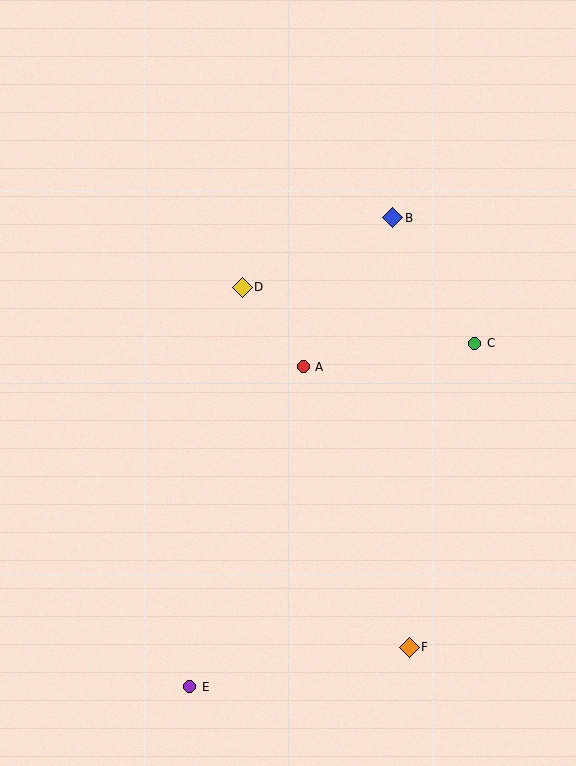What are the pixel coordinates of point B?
Point B is at (393, 218).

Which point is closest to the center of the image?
Point A at (303, 367) is closest to the center.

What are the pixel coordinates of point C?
Point C is at (475, 343).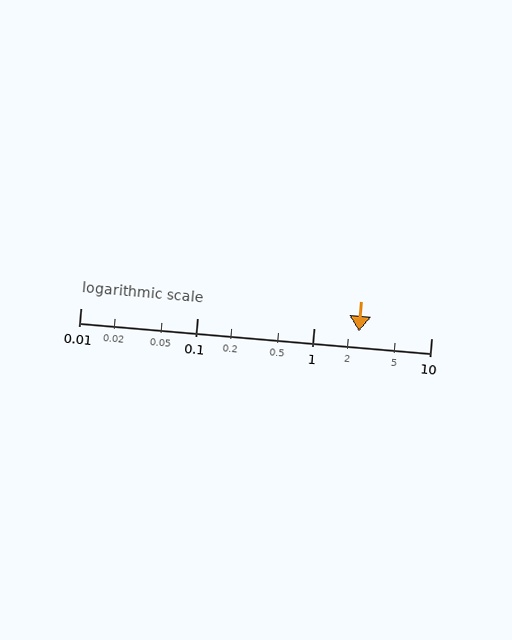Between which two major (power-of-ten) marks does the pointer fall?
The pointer is between 1 and 10.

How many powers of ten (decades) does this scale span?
The scale spans 3 decades, from 0.01 to 10.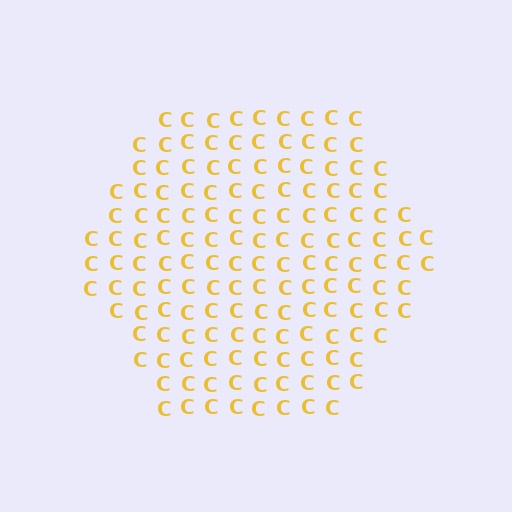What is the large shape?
The large shape is a hexagon.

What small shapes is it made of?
It is made of small letter C's.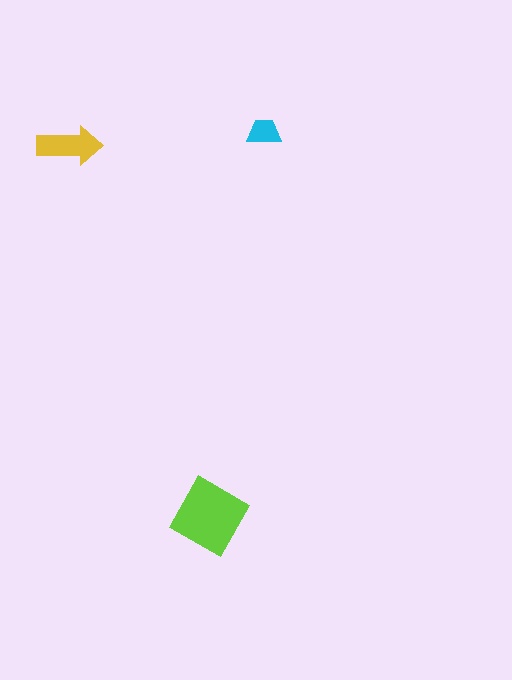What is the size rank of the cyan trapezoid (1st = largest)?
3rd.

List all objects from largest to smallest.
The lime square, the yellow arrow, the cyan trapezoid.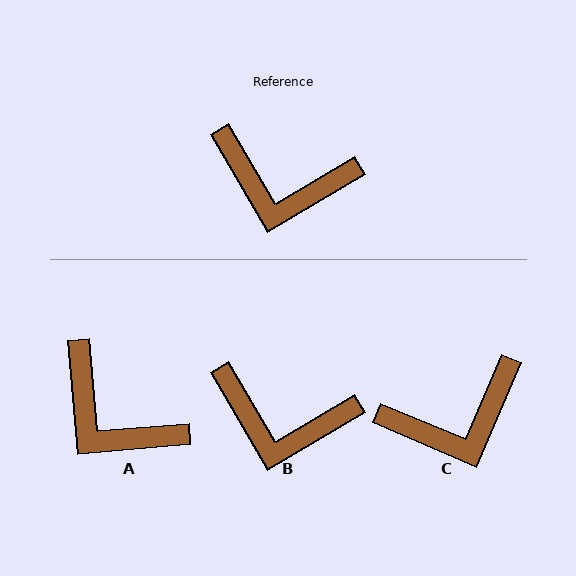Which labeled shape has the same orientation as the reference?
B.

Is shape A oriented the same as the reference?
No, it is off by about 26 degrees.